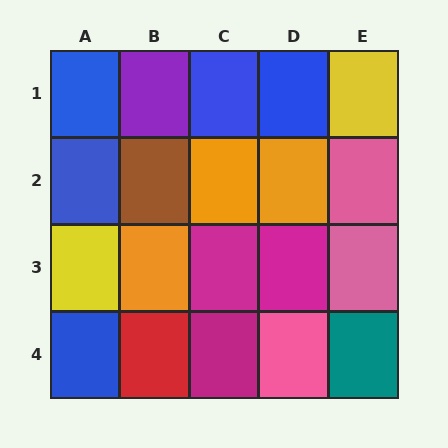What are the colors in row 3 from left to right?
Yellow, orange, magenta, magenta, pink.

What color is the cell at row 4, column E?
Teal.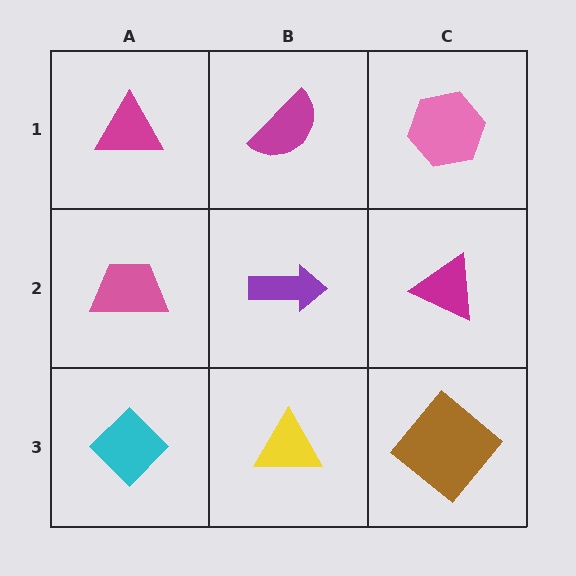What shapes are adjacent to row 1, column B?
A purple arrow (row 2, column B), a magenta triangle (row 1, column A), a pink hexagon (row 1, column C).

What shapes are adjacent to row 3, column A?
A pink trapezoid (row 2, column A), a yellow triangle (row 3, column B).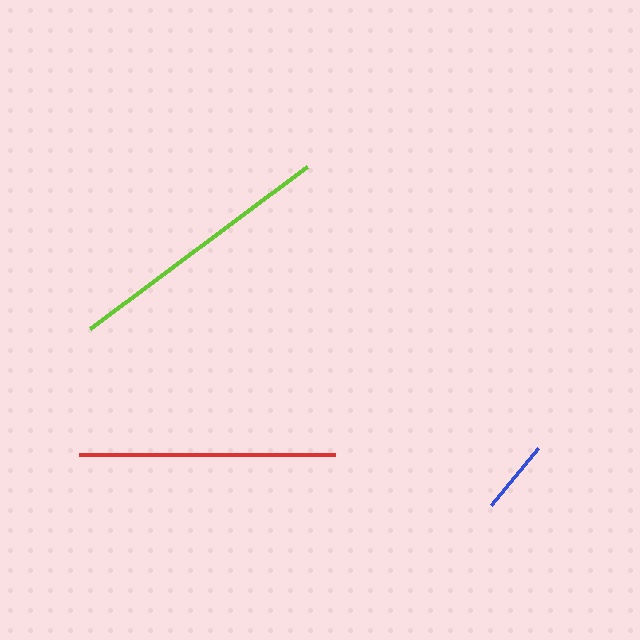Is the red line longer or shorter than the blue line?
The red line is longer than the blue line.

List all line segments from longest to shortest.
From longest to shortest: lime, red, blue.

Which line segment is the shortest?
The blue line is the shortest at approximately 74 pixels.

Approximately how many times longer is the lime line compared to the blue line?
The lime line is approximately 3.6 times the length of the blue line.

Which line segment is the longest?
The lime line is the longest at approximately 271 pixels.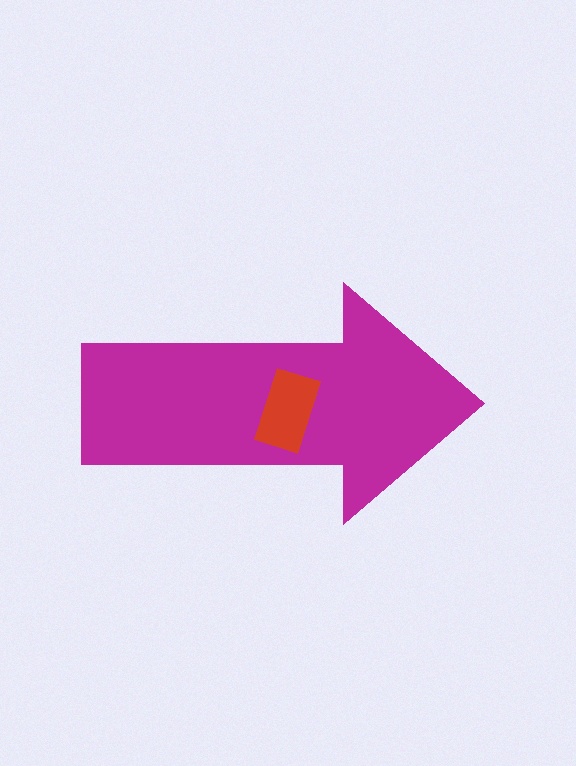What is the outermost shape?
The magenta arrow.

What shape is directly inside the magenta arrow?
The red rectangle.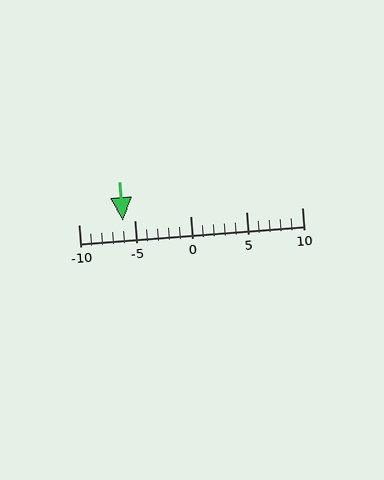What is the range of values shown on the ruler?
The ruler shows values from -10 to 10.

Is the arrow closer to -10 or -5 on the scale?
The arrow is closer to -5.